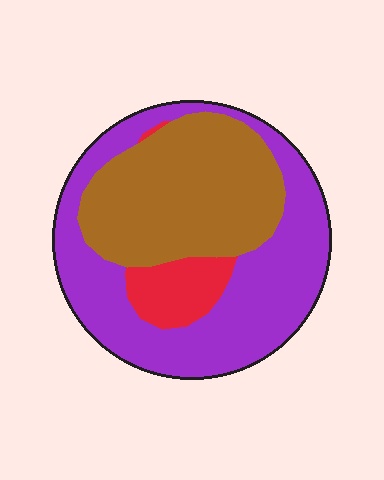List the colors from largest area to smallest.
From largest to smallest: purple, brown, red.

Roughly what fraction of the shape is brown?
Brown takes up about two fifths (2/5) of the shape.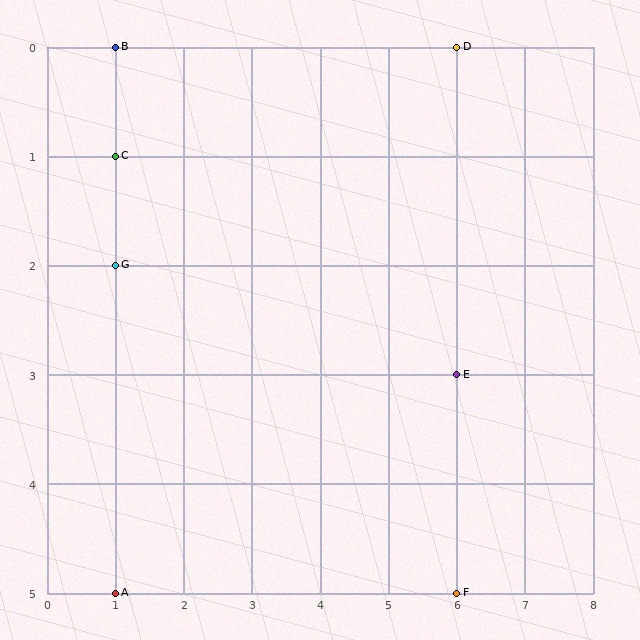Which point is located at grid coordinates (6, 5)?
Point F is at (6, 5).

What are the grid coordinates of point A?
Point A is at grid coordinates (1, 5).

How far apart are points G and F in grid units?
Points G and F are 5 columns and 3 rows apart (about 5.8 grid units diagonally).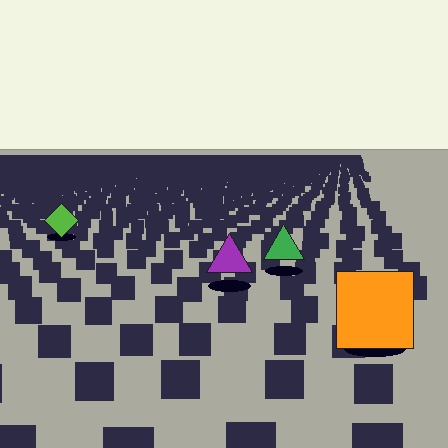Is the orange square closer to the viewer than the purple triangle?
Yes. The orange square is closer — you can tell from the texture gradient: the ground texture is coarser near it.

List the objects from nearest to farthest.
From nearest to farthest: the orange square, the purple triangle, the green triangle, the lime diamond.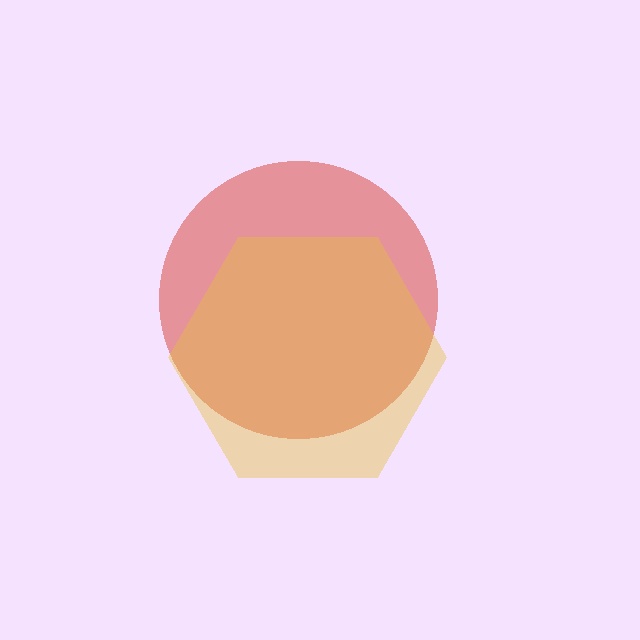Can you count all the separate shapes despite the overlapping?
Yes, there are 2 separate shapes.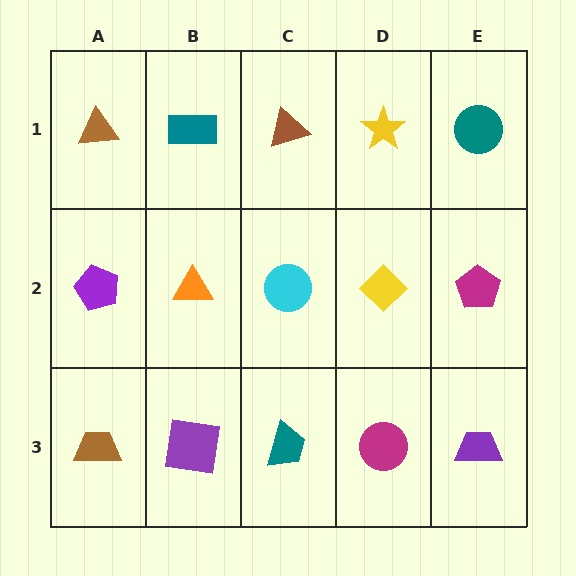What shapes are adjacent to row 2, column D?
A yellow star (row 1, column D), a magenta circle (row 3, column D), a cyan circle (row 2, column C), a magenta pentagon (row 2, column E).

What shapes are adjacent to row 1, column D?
A yellow diamond (row 2, column D), a brown triangle (row 1, column C), a teal circle (row 1, column E).